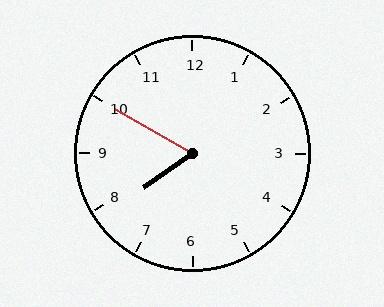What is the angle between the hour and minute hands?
Approximately 65 degrees.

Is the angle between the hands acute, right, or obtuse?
It is acute.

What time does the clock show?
7:50.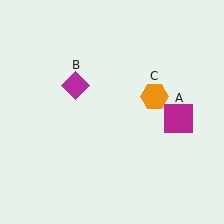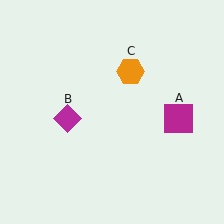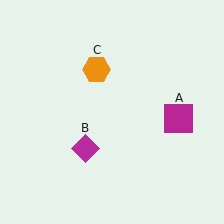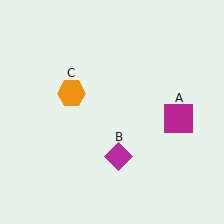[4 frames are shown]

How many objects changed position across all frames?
2 objects changed position: magenta diamond (object B), orange hexagon (object C).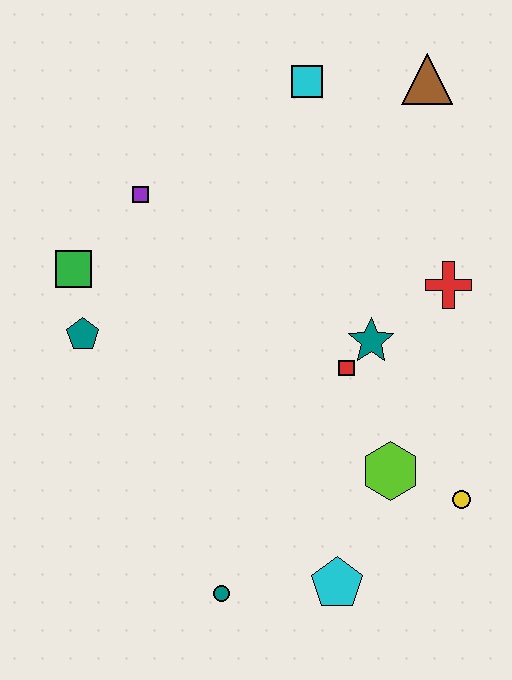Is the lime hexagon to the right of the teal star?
Yes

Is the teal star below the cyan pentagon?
No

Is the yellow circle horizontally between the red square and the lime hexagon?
No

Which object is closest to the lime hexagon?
The yellow circle is closest to the lime hexagon.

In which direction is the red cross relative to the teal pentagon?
The red cross is to the right of the teal pentagon.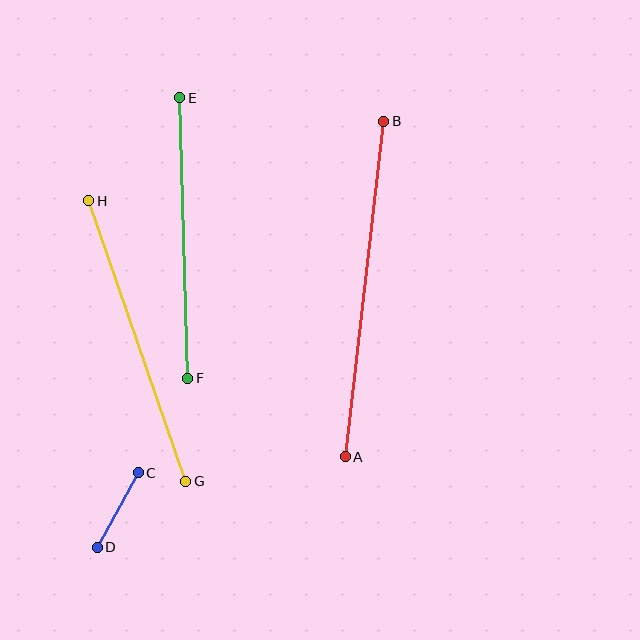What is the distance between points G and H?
The distance is approximately 296 pixels.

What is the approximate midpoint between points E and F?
The midpoint is at approximately (184, 238) pixels.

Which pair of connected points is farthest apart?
Points A and B are farthest apart.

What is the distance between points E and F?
The distance is approximately 281 pixels.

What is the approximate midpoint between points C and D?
The midpoint is at approximately (118, 510) pixels.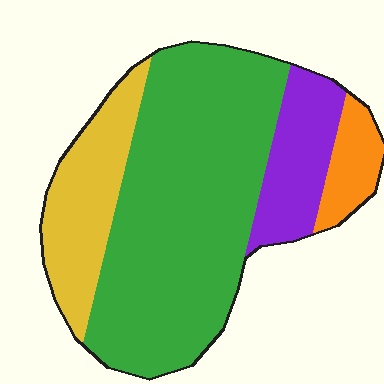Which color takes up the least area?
Orange, at roughly 5%.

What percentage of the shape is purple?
Purple takes up about one eighth (1/8) of the shape.